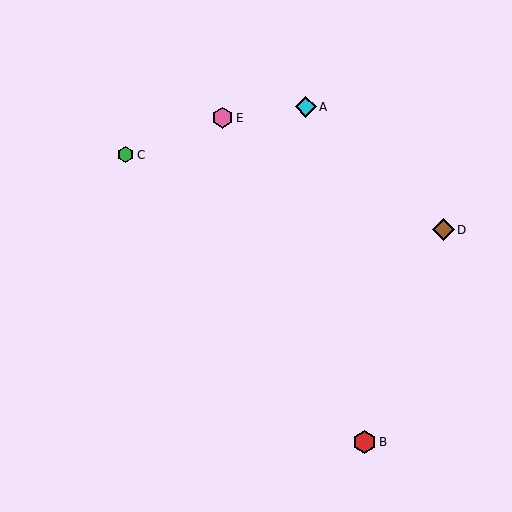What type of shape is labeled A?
Shape A is a cyan diamond.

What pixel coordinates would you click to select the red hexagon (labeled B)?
Click at (365, 442) to select the red hexagon B.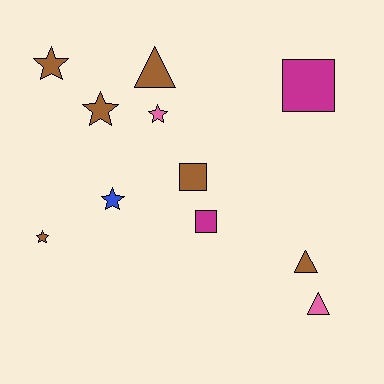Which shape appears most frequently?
Star, with 5 objects.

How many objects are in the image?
There are 11 objects.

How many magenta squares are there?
There are 2 magenta squares.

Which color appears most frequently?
Brown, with 6 objects.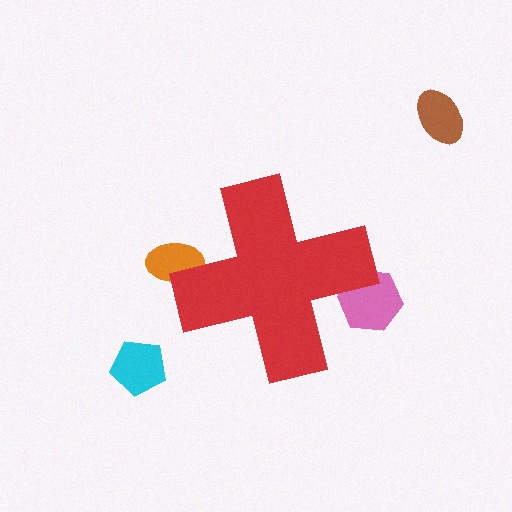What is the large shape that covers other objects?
A red cross.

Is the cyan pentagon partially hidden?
No, the cyan pentagon is fully visible.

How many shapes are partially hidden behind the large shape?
2 shapes are partially hidden.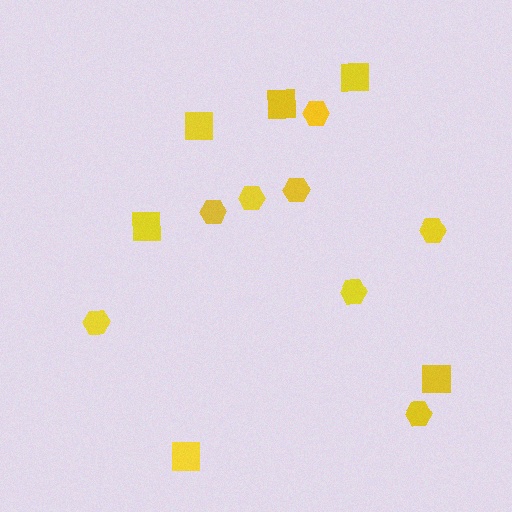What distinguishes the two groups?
There are 2 groups: one group of hexagons (8) and one group of squares (6).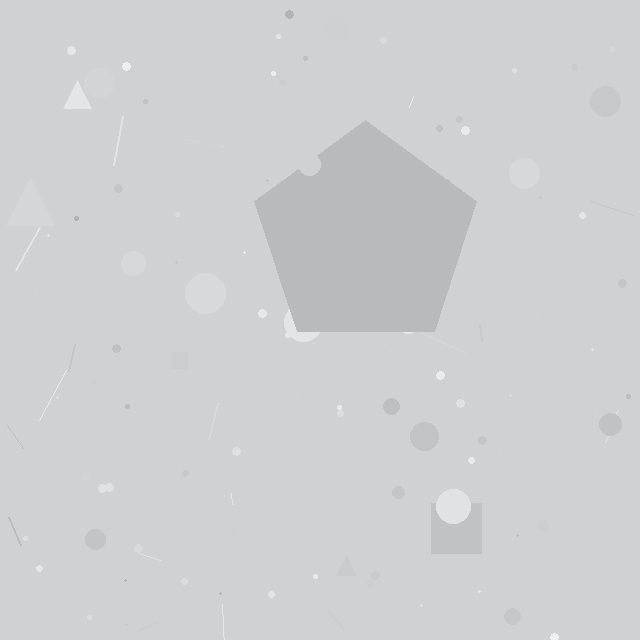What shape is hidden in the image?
A pentagon is hidden in the image.